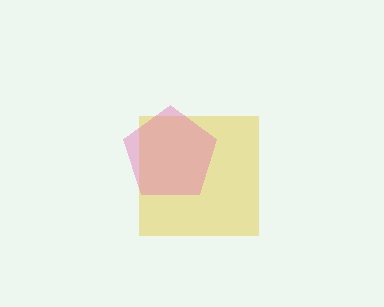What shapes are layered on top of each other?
The layered shapes are: a yellow square, a pink pentagon.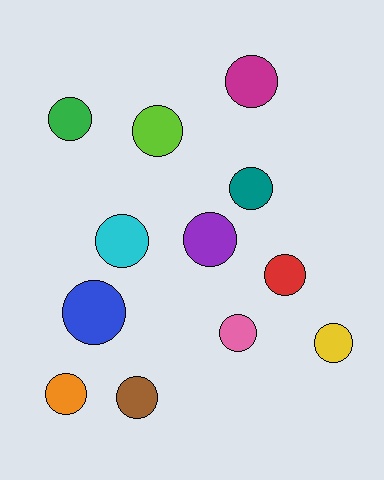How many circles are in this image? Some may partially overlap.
There are 12 circles.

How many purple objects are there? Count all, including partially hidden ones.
There is 1 purple object.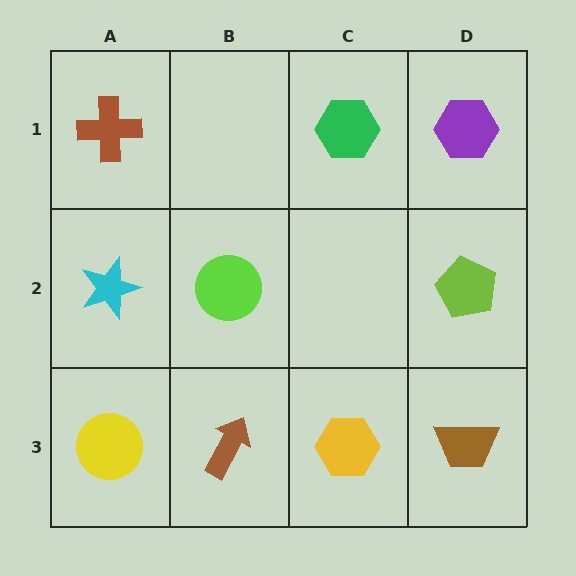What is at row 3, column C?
A yellow hexagon.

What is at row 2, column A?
A cyan star.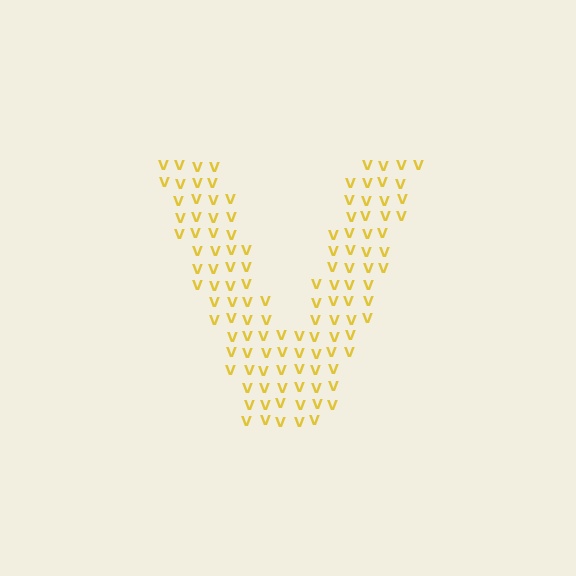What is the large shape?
The large shape is the letter V.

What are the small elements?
The small elements are letter V's.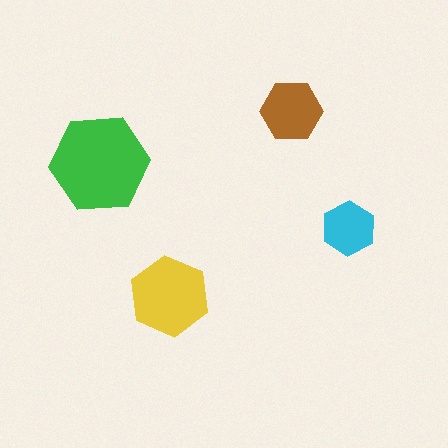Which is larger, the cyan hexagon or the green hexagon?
The green one.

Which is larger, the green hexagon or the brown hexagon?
The green one.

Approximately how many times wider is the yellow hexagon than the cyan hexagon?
About 1.5 times wider.